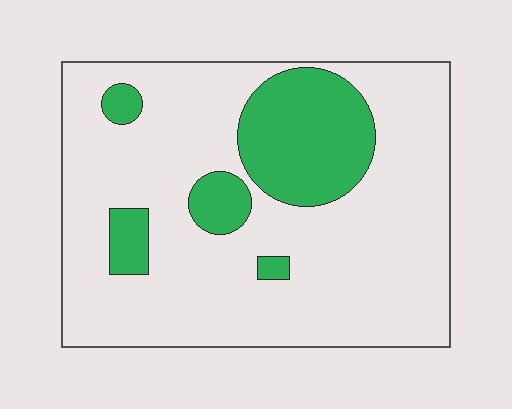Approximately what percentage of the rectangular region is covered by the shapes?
Approximately 20%.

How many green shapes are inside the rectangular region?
5.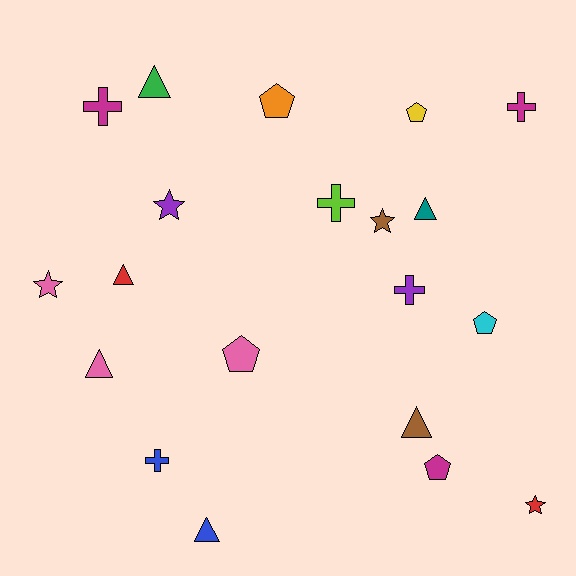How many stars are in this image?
There are 4 stars.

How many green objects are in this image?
There is 1 green object.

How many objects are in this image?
There are 20 objects.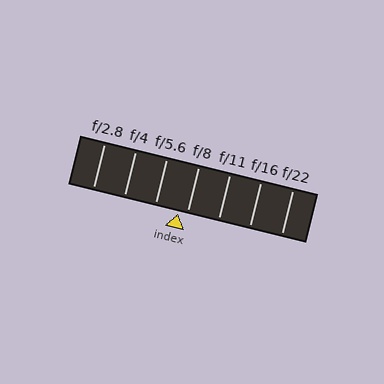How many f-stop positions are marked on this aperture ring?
There are 7 f-stop positions marked.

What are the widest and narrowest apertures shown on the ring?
The widest aperture shown is f/2.8 and the narrowest is f/22.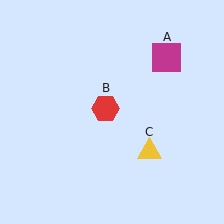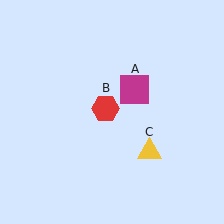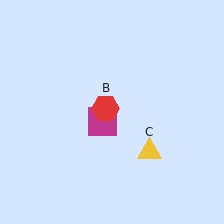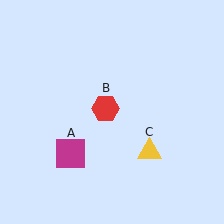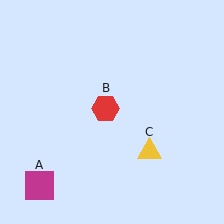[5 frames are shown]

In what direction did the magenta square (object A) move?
The magenta square (object A) moved down and to the left.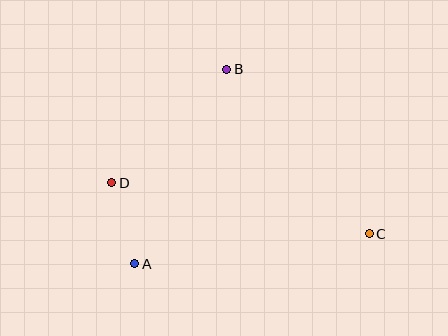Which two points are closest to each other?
Points A and D are closest to each other.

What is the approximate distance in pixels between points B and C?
The distance between B and C is approximately 217 pixels.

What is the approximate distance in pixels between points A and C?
The distance between A and C is approximately 236 pixels.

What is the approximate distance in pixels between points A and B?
The distance between A and B is approximately 215 pixels.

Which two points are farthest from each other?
Points C and D are farthest from each other.